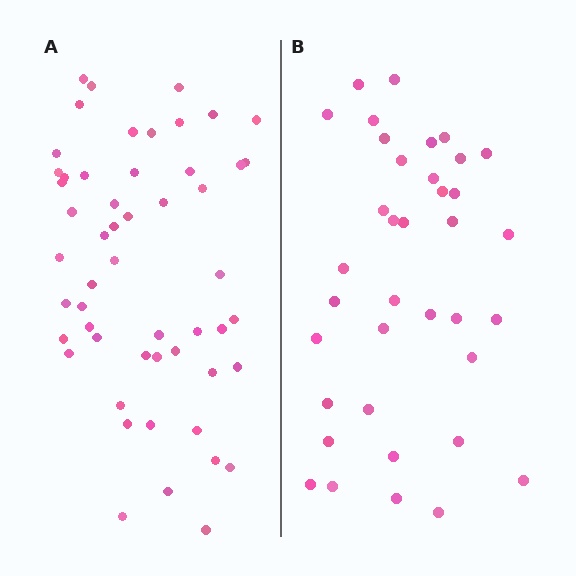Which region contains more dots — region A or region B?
Region A (the left region) has more dots.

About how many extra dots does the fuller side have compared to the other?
Region A has approximately 15 more dots than region B.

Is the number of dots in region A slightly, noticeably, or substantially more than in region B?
Region A has noticeably more, but not dramatically so. The ratio is roughly 1.4 to 1.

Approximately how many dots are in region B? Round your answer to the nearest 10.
About 40 dots. (The exact count is 37, which rounds to 40.)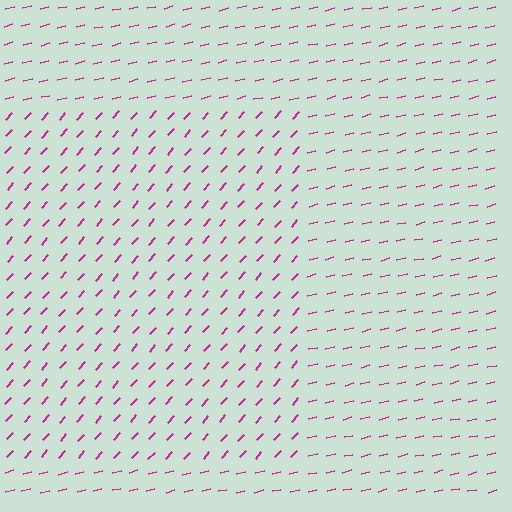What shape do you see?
I see a rectangle.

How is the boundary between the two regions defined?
The boundary is defined purely by a change in line orientation (approximately 34 degrees difference). All lines are the same color and thickness.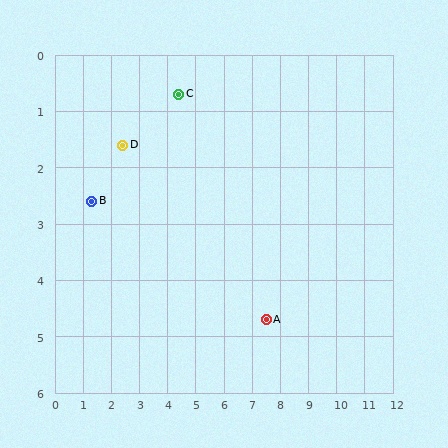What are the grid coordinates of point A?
Point A is at approximately (7.5, 4.7).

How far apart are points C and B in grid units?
Points C and B are about 3.6 grid units apart.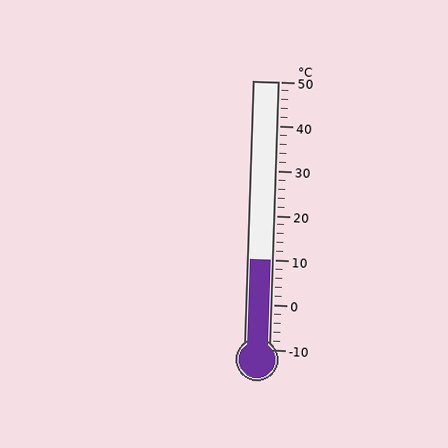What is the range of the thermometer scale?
The thermometer scale ranges from -10°C to 50°C.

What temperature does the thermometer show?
The thermometer shows approximately 10°C.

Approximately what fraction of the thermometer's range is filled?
The thermometer is filled to approximately 35% of its range.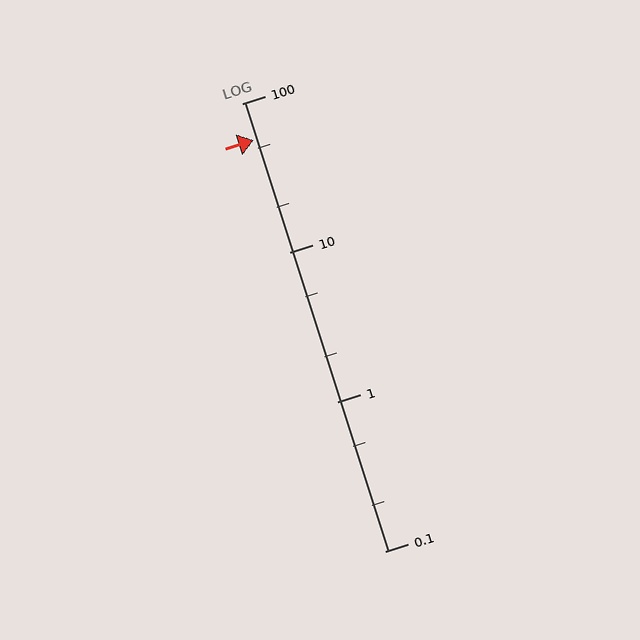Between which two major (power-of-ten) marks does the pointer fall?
The pointer is between 10 and 100.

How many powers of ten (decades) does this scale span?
The scale spans 3 decades, from 0.1 to 100.